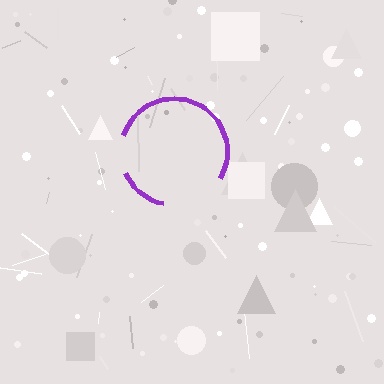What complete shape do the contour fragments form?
The contour fragments form a circle.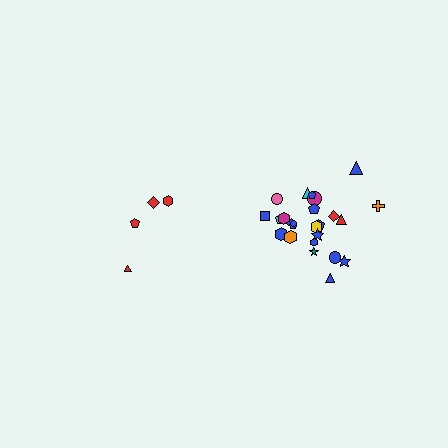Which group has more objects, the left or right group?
The right group.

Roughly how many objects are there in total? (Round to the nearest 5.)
Roughly 30 objects in total.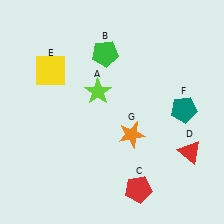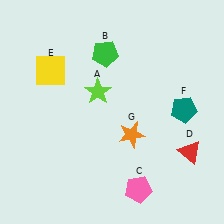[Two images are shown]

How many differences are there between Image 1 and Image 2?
There is 1 difference between the two images.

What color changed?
The pentagon (C) changed from red in Image 1 to pink in Image 2.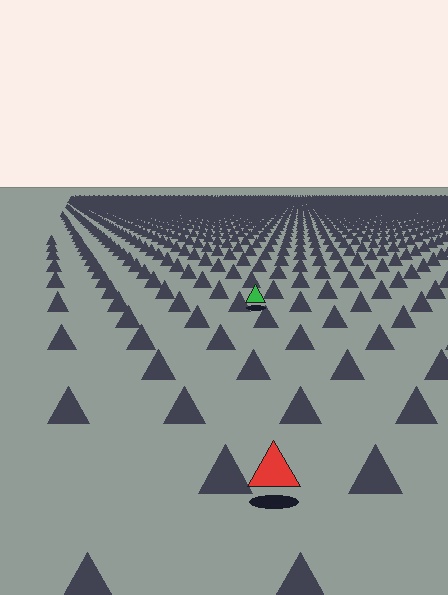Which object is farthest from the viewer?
The green triangle is farthest from the viewer. It appears smaller and the ground texture around it is denser.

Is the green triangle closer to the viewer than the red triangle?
No. The red triangle is closer — you can tell from the texture gradient: the ground texture is coarser near it.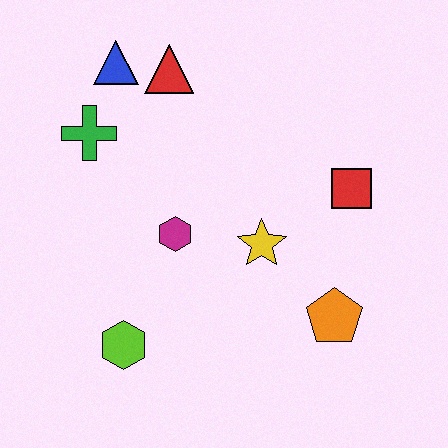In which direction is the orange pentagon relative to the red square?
The orange pentagon is below the red square.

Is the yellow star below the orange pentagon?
No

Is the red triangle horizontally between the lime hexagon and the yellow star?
Yes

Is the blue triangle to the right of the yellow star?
No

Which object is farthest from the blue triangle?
The orange pentagon is farthest from the blue triangle.